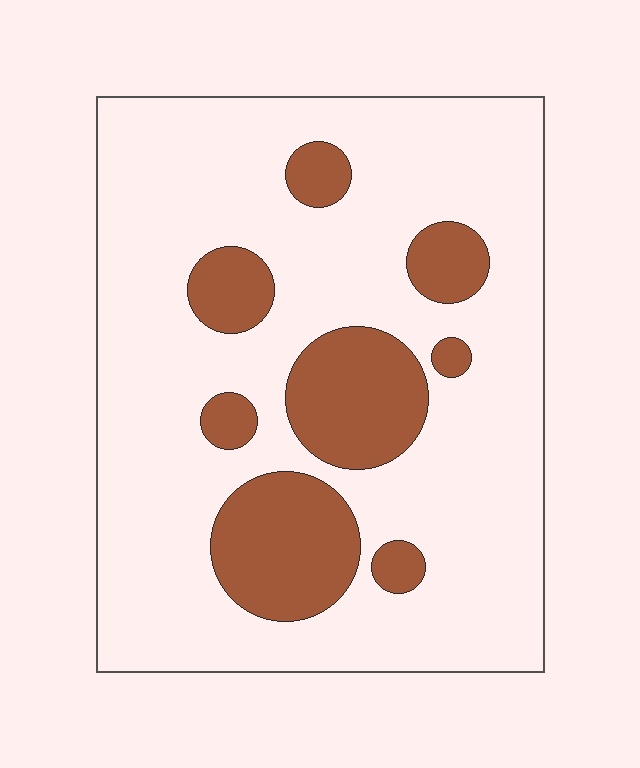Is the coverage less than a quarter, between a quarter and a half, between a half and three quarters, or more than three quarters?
Less than a quarter.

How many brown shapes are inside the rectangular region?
8.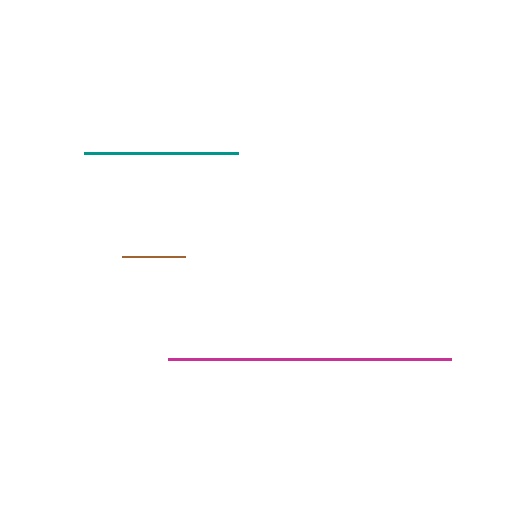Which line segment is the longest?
The magenta line is the longest at approximately 283 pixels.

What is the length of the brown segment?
The brown segment is approximately 63 pixels long.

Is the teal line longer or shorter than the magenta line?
The magenta line is longer than the teal line.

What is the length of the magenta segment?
The magenta segment is approximately 283 pixels long.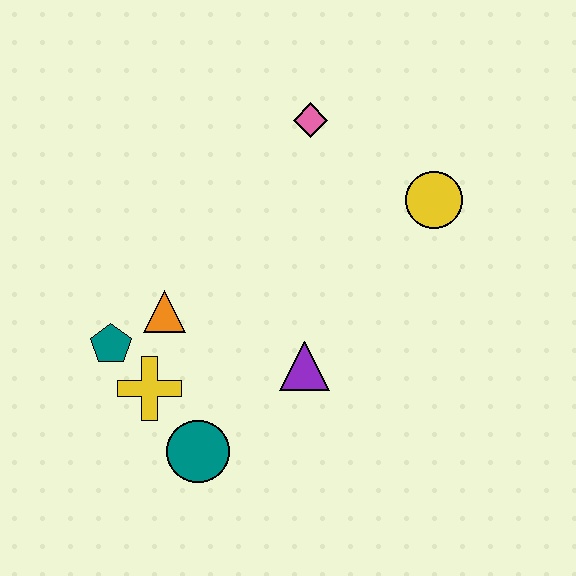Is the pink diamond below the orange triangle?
No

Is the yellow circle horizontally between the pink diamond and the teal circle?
No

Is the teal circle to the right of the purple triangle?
No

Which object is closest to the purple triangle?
The teal circle is closest to the purple triangle.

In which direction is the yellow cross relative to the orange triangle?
The yellow cross is below the orange triangle.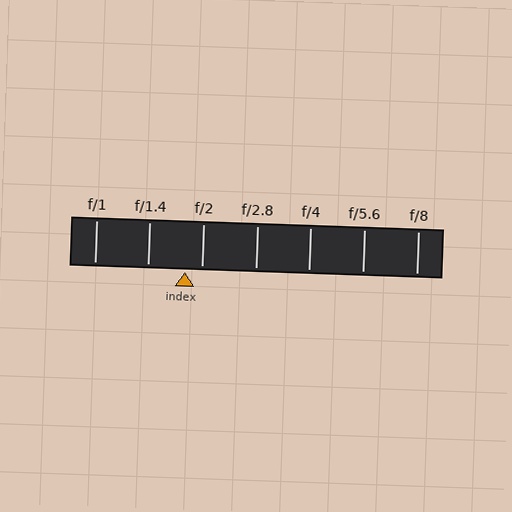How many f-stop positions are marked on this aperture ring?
There are 7 f-stop positions marked.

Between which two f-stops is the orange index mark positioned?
The index mark is between f/1.4 and f/2.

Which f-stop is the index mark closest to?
The index mark is closest to f/2.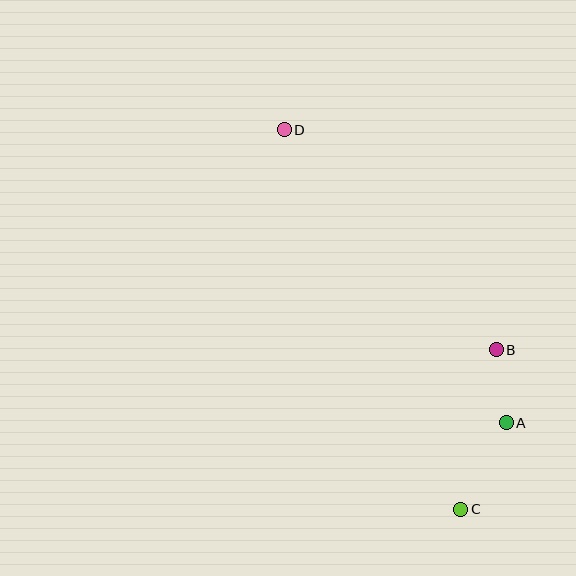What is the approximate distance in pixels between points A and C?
The distance between A and C is approximately 98 pixels.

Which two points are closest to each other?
Points A and B are closest to each other.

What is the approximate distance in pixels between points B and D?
The distance between B and D is approximately 306 pixels.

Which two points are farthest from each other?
Points C and D are farthest from each other.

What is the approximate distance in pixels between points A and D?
The distance between A and D is approximately 368 pixels.